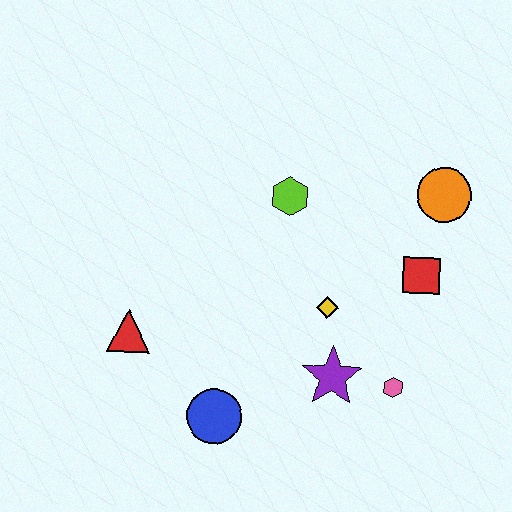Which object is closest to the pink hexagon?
The purple star is closest to the pink hexagon.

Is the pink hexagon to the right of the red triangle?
Yes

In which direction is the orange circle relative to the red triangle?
The orange circle is to the right of the red triangle.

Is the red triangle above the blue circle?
Yes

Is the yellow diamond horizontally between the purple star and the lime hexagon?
Yes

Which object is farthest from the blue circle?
The orange circle is farthest from the blue circle.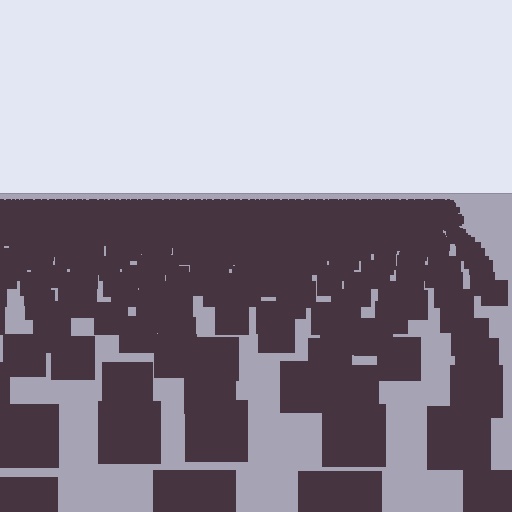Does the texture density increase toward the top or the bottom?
Density increases toward the top.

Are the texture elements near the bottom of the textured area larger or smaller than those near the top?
Larger. Near the bottom, elements are closer to the viewer and appear at a bigger on-screen size.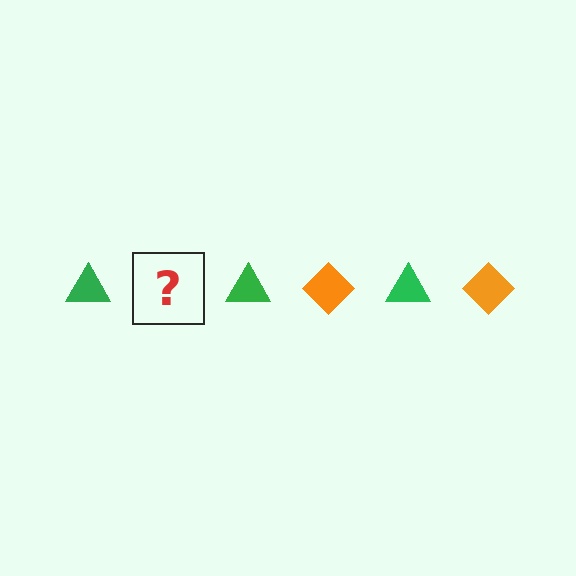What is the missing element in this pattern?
The missing element is an orange diamond.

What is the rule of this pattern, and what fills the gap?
The rule is that the pattern alternates between green triangle and orange diamond. The gap should be filled with an orange diamond.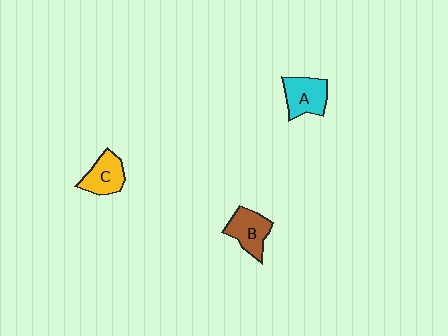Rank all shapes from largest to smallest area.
From largest to smallest: A (cyan), B (brown), C (yellow).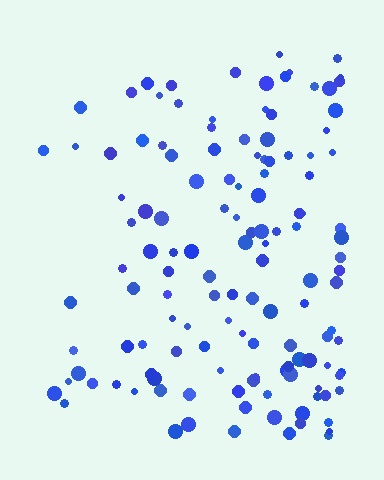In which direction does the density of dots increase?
From left to right, with the right side densest.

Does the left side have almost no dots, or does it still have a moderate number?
Still a moderate number, just noticeably fewer than the right.